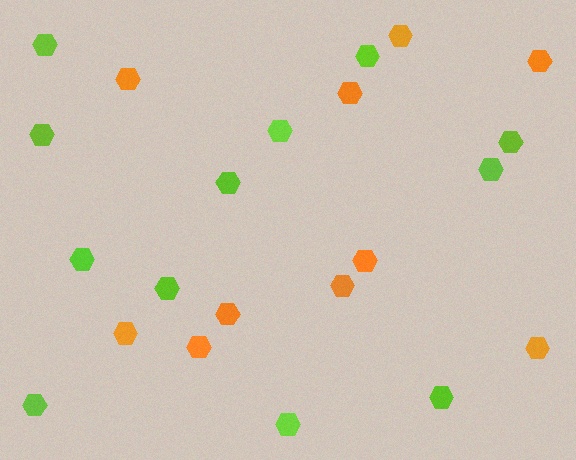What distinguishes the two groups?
There are 2 groups: one group of orange hexagons (10) and one group of lime hexagons (12).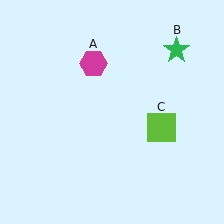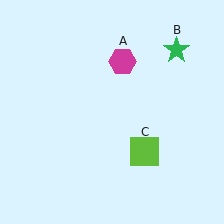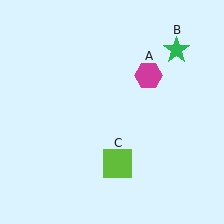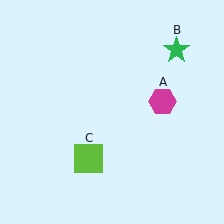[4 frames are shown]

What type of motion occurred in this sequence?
The magenta hexagon (object A), lime square (object C) rotated clockwise around the center of the scene.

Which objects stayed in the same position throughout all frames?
Green star (object B) remained stationary.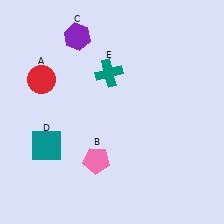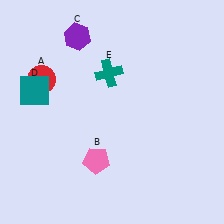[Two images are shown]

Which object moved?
The teal square (D) moved up.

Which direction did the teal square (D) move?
The teal square (D) moved up.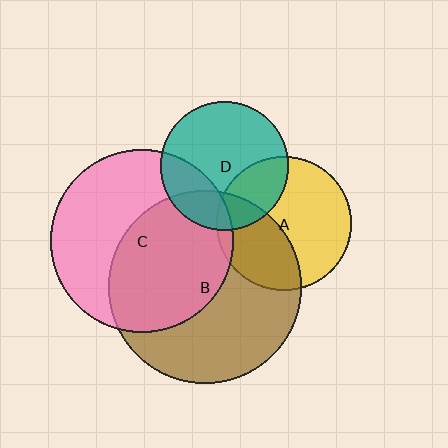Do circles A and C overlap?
Yes.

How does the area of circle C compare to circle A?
Approximately 1.8 times.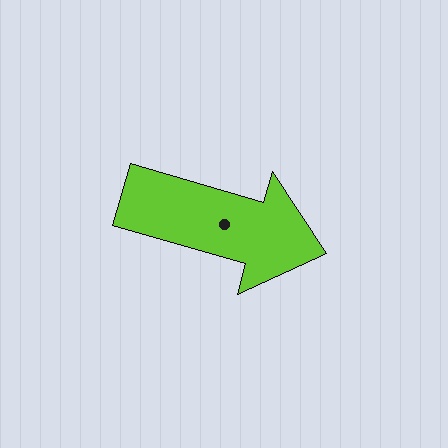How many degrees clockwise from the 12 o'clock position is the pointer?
Approximately 106 degrees.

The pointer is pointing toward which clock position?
Roughly 4 o'clock.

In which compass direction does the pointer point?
East.